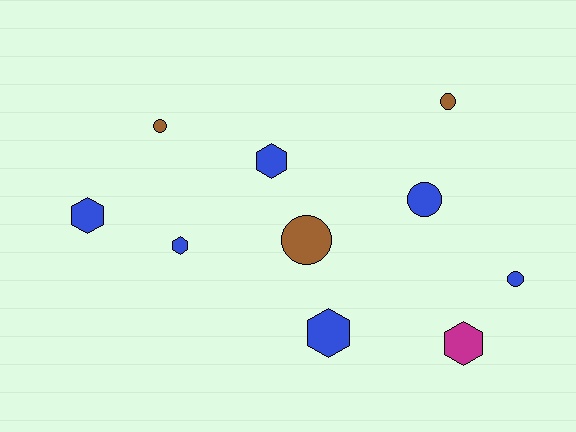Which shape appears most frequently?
Hexagon, with 5 objects.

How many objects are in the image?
There are 10 objects.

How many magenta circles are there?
There are no magenta circles.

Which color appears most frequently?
Blue, with 6 objects.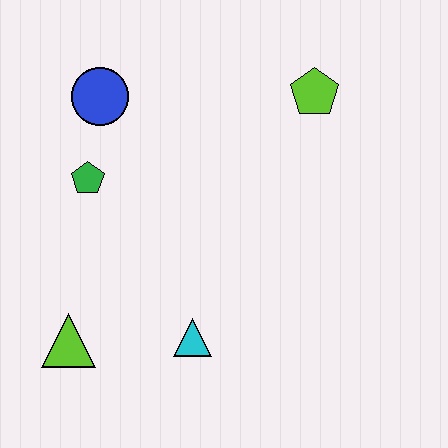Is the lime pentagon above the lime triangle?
Yes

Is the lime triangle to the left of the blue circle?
Yes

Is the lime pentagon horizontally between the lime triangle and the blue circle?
No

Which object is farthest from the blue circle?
The cyan triangle is farthest from the blue circle.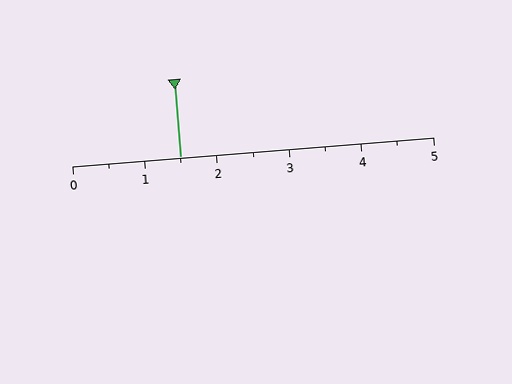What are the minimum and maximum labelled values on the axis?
The axis runs from 0 to 5.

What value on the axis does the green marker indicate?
The marker indicates approximately 1.5.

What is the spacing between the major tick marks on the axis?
The major ticks are spaced 1 apart.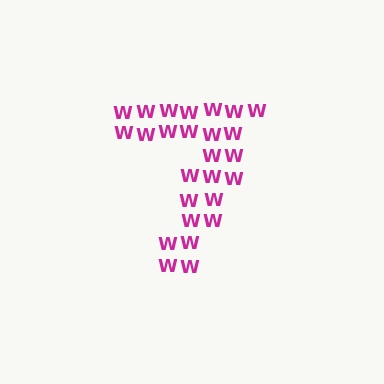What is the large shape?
The large shape is the digit 7.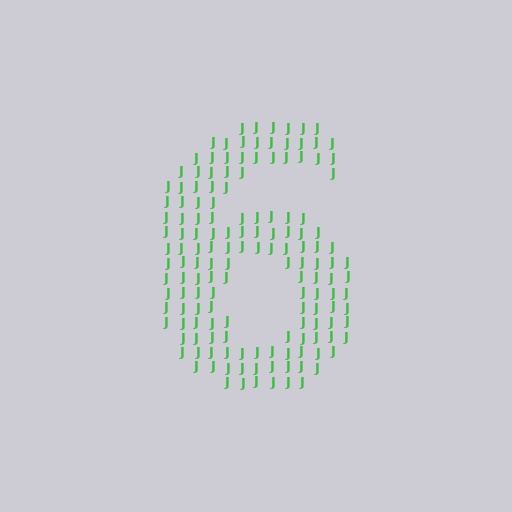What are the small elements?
The small elements are letter J's.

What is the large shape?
The large shape is the digit 6.